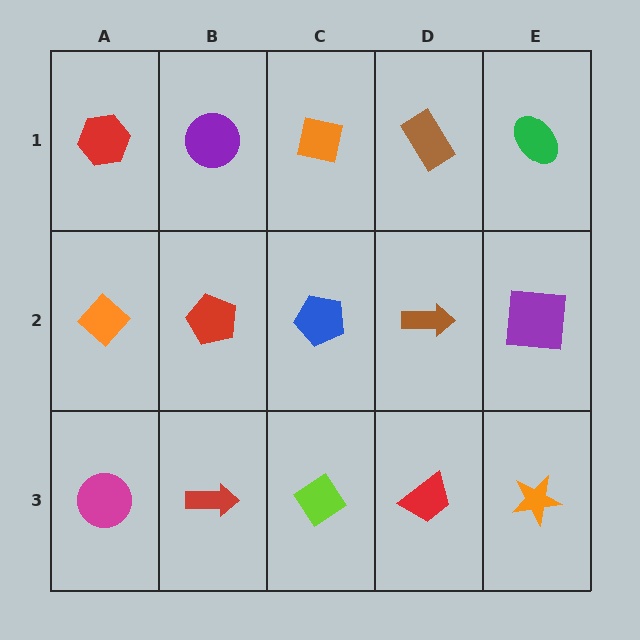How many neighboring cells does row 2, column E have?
3.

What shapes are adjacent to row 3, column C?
A blue pentagon (row 2, column C), a red arrow (row 3, column B), a red trapezoid (row 3, column D).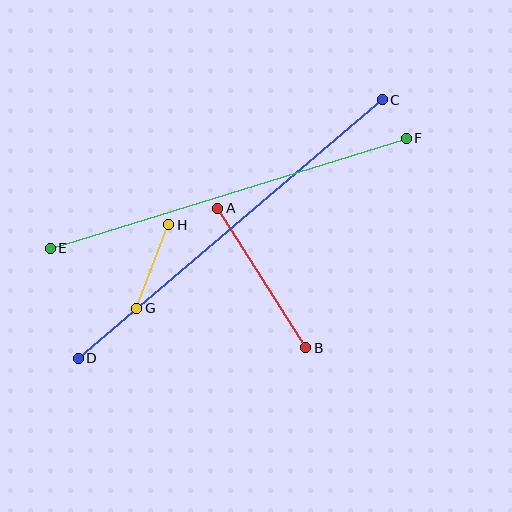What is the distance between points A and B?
The distance is approximately 165 pixels.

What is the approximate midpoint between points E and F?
The midpoint is at approximately (228, 193) pixels.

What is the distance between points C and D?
The distance is approximately 399 pixels.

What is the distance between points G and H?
The distance is approximately 90 pixels.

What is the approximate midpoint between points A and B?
The midpoint is at approximately (262, 278) pixels.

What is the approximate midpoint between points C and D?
The midpoint is at approximately (230, 229) pixels.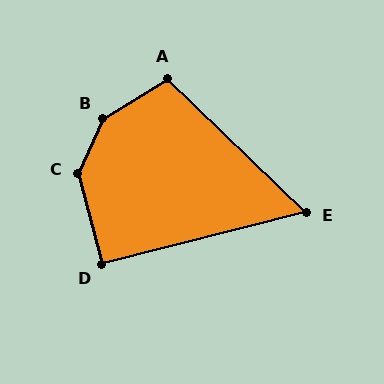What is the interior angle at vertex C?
Approximately 141 degrees (obtuse).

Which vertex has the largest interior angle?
B, at approximately 146 degrees.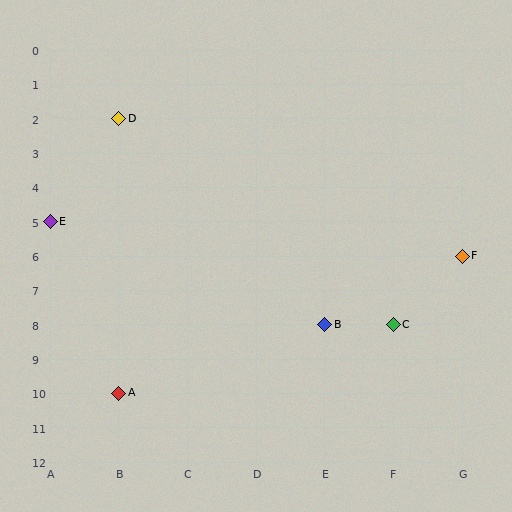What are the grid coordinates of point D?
Point D is at grid coordinates (B, 2).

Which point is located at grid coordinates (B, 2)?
Point D is at (B, 2).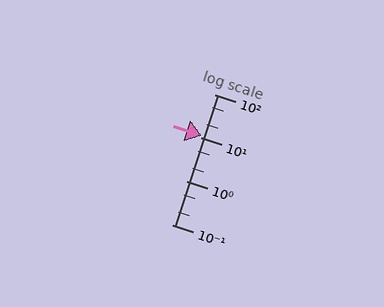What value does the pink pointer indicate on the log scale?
The pointer indicates approximately 11.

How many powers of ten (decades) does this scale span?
The scale spans 3 decades, from 0.1 to 100.